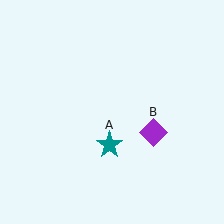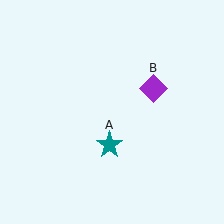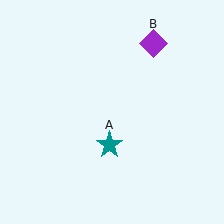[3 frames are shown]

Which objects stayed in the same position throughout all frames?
Teal star (object A) remained stationary.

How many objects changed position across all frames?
1 object changed position: purple diamond (object B).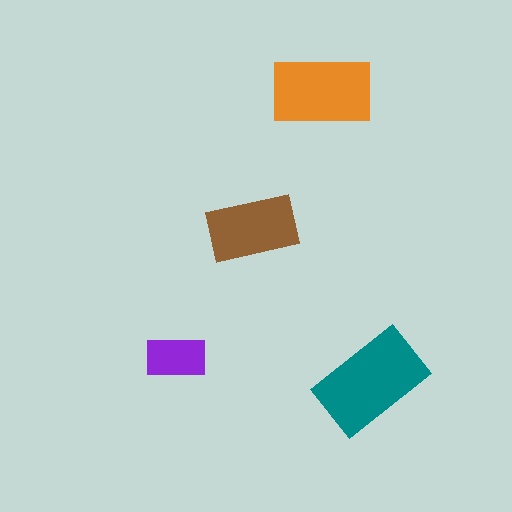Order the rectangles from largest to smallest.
the teal one, the orange one, the brown one, the purple one.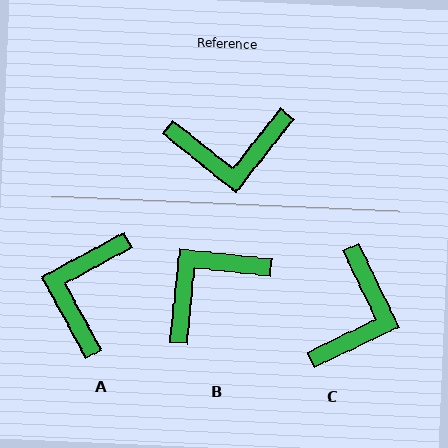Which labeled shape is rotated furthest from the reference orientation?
B, about 148 degrees away.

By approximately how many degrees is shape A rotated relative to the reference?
Approximately 113 degrees clockwise.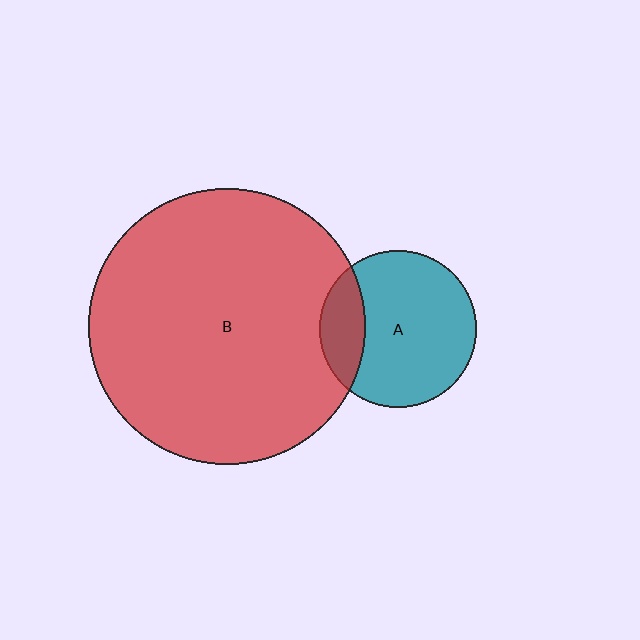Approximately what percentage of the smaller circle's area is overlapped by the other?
Approximately 20%.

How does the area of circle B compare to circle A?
Approximately 3.1 times.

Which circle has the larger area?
Circle B (red).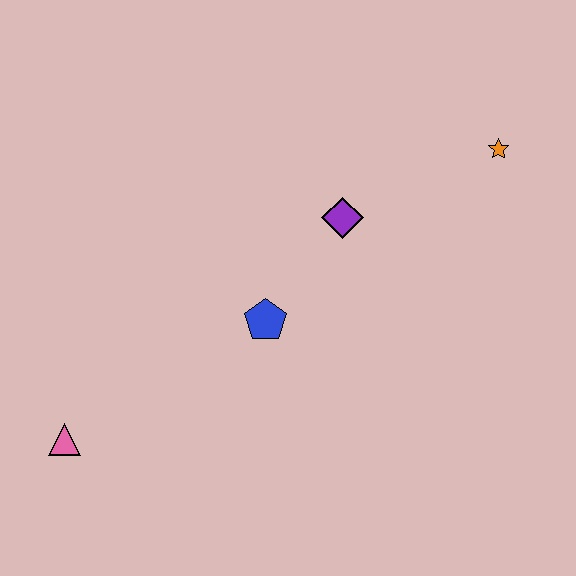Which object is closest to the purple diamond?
The blue pentagon is closest to the purple diamond.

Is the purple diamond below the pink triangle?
No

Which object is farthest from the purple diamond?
The pink triangle is farthest from the purple diamond.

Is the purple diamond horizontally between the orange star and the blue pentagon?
Yes